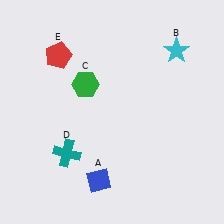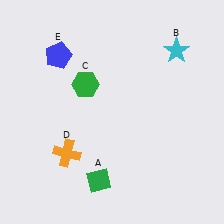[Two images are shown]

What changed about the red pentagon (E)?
In Image 1, E is red. In Image 2, it changed to blue.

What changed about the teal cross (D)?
In Image 1, D is teal. In Image 2, it changed to orange.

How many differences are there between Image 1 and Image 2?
There are 3 differences between the two images.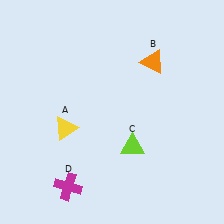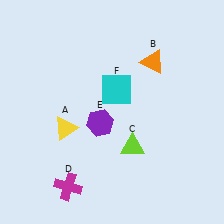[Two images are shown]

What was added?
A purple hexagon (E), a cyan square (F) were added in Image 2.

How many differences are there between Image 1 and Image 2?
There are 2 differences between the two images.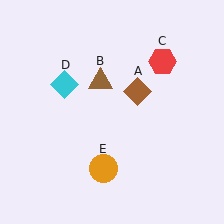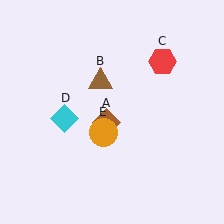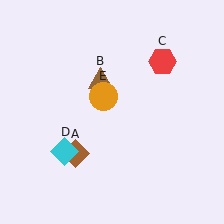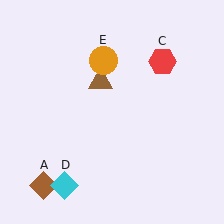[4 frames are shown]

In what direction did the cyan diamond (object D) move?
The cyan diamond (object D) moved down.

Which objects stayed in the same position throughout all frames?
Brown triangle (object B) and red hexagon (object C) remained stationary.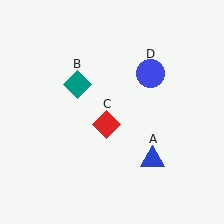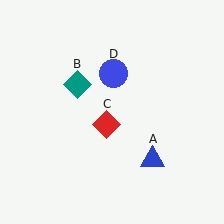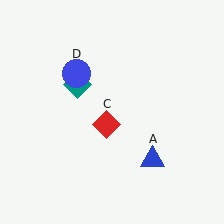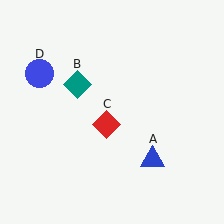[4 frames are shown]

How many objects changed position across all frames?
1 object changed position: blue circle (object D).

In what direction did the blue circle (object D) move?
The blue circle (object D) moved left.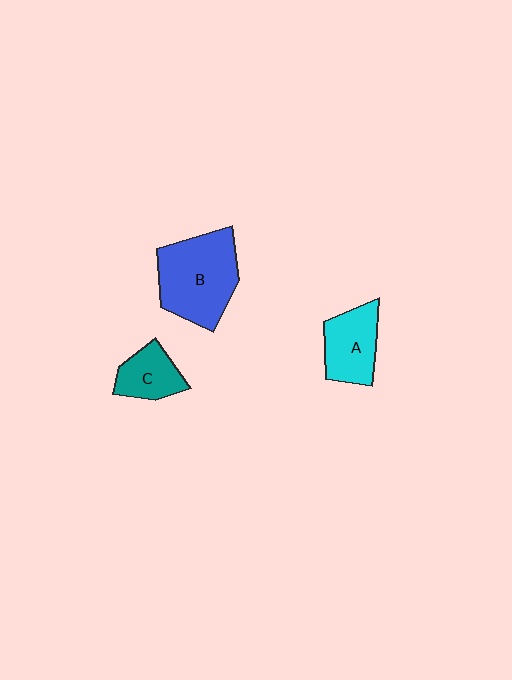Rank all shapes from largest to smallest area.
From largest to smallest: B (blue), A (cyan), C (teal).